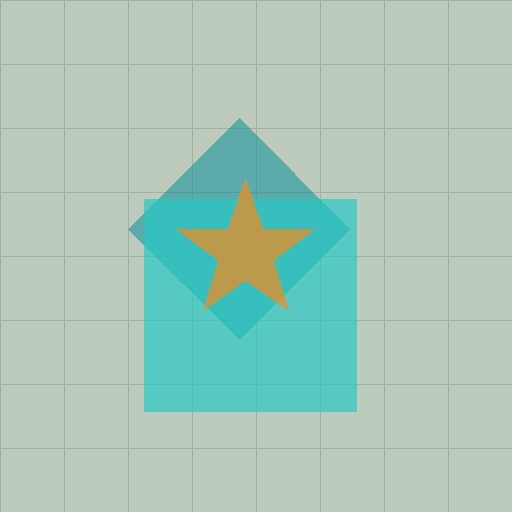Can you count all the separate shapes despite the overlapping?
Yes, there are 3 separate shapes.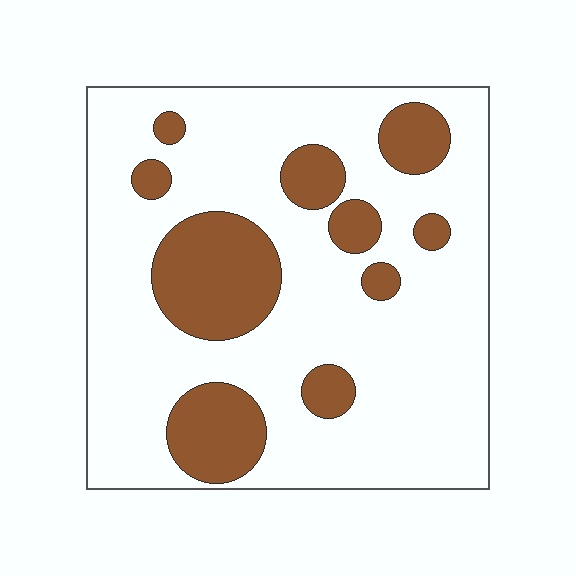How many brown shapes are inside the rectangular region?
10.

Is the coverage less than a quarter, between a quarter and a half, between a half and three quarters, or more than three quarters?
Less than a quarter.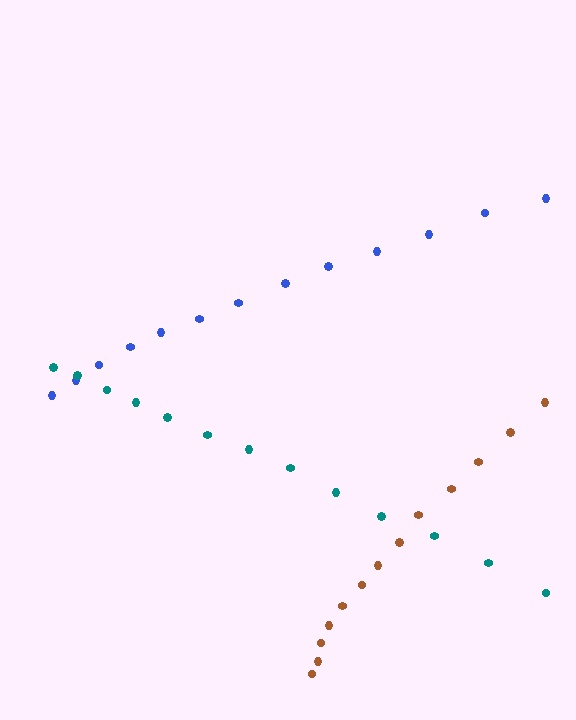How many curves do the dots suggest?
There are 3 distinct paths.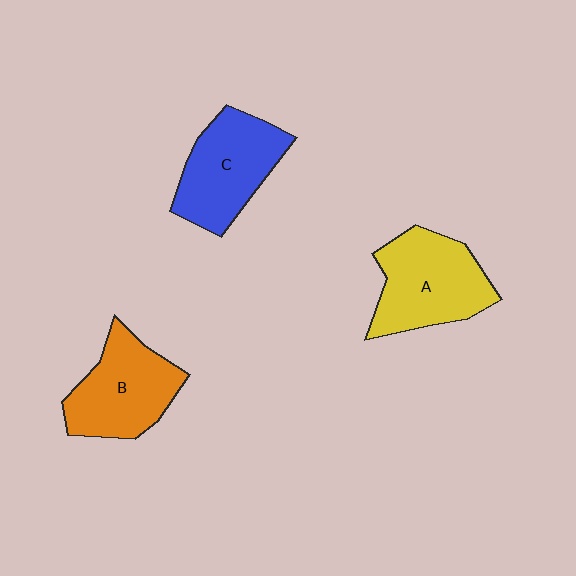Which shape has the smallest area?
Shape B (orange).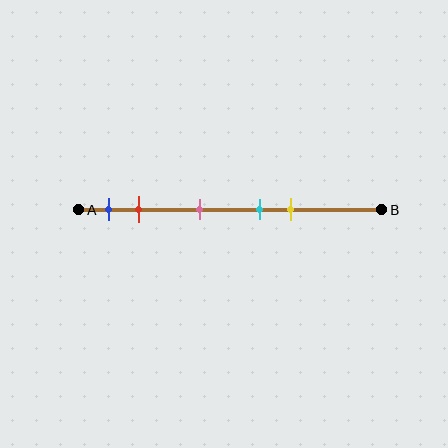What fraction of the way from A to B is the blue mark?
The blue mark is approximately 10% (0.1) of the way from A to B.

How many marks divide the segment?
There are 5 marks dividing the segment.